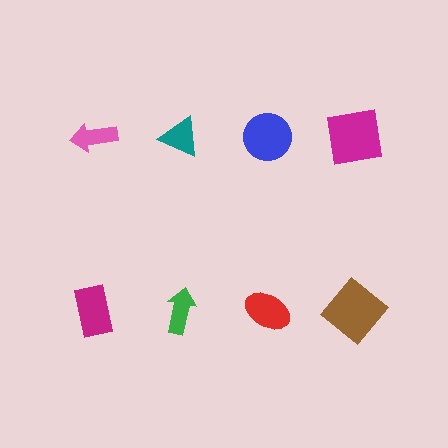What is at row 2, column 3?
A red ellipse.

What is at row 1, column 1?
A pink arrow.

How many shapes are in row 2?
4 shapes.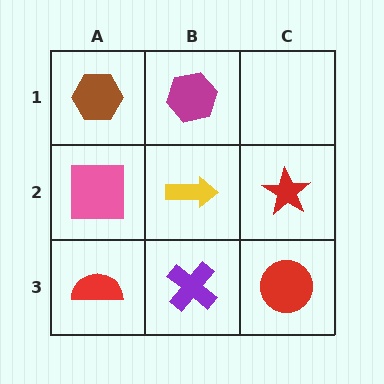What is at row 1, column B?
A magenta hexagon.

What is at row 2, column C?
A red star.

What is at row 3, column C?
A red circle.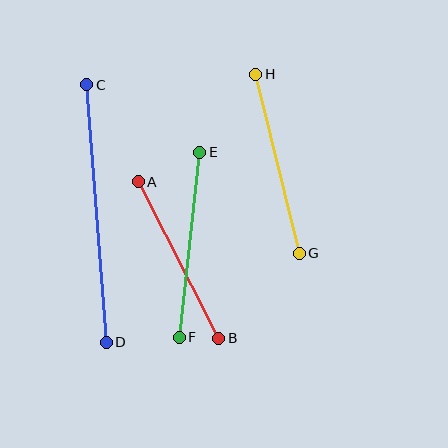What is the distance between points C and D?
The distance is approximately 259 pixels.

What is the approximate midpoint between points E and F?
The midpoint is at approximately (190, 245) pixels.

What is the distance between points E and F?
The distance is approximately 186 pixels.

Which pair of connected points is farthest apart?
Points C and D are farthest apart.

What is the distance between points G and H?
The distance is approximately 184 pixels.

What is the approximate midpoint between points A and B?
The midpoint is at approximately (179, 260) pixels.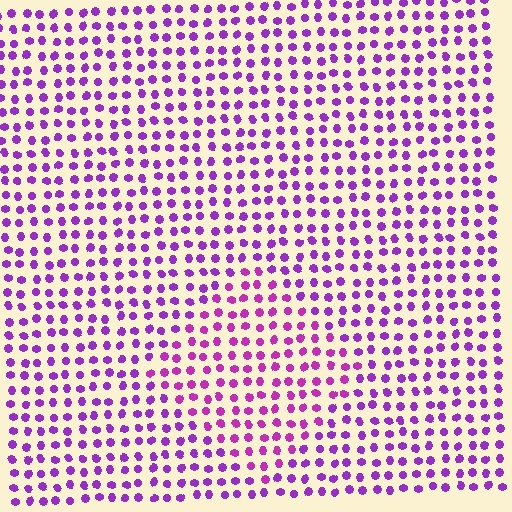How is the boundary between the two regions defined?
The boundary is defined purely by a slight shift in hue (about 23 degrees). Spacing, size, and orientation are identical on both sides.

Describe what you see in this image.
The image is filled with small purple elements in a uniform arrangement. A diamond-shaped region is visible where the elements are tinted to a slightly different hue, forming a subtle color boundary.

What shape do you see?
I see a diamond.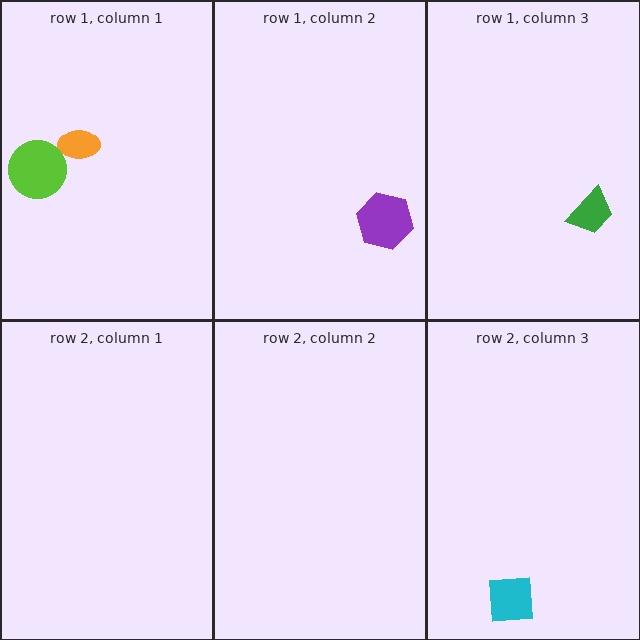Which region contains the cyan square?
The row 2, column 3 region.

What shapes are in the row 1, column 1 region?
The orange ellipse, the lime circle.